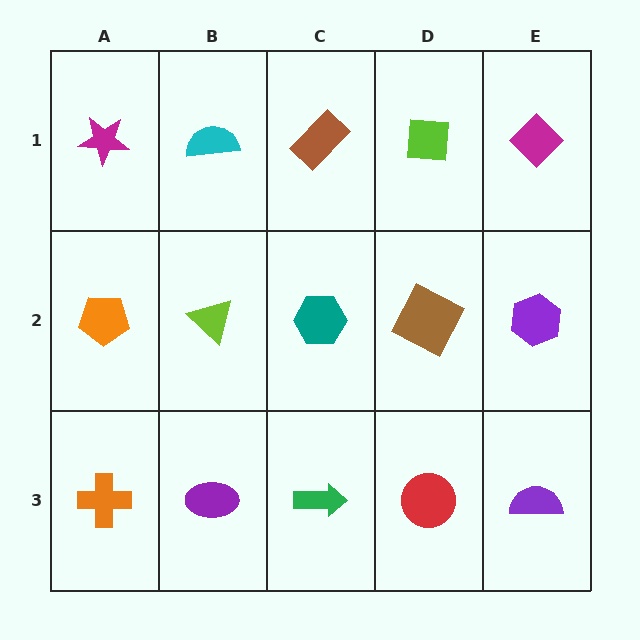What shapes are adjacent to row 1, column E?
A purple hexagon (row 2, column E), a lime square (row 1, column D).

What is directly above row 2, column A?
A magenta star.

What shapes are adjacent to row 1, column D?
A brown square (row 2, column D), a brown rectangle (row 1, column C), a magenta diamond (row 1, column E).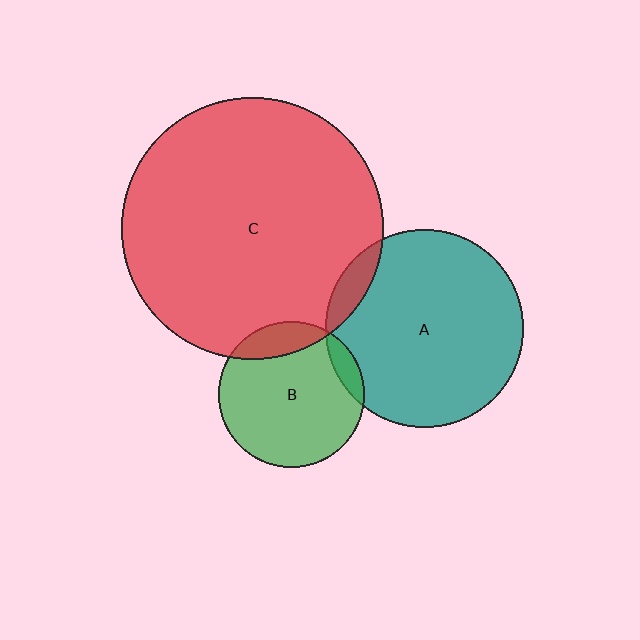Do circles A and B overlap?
Yes.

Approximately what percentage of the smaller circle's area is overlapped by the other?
Approximately 10%.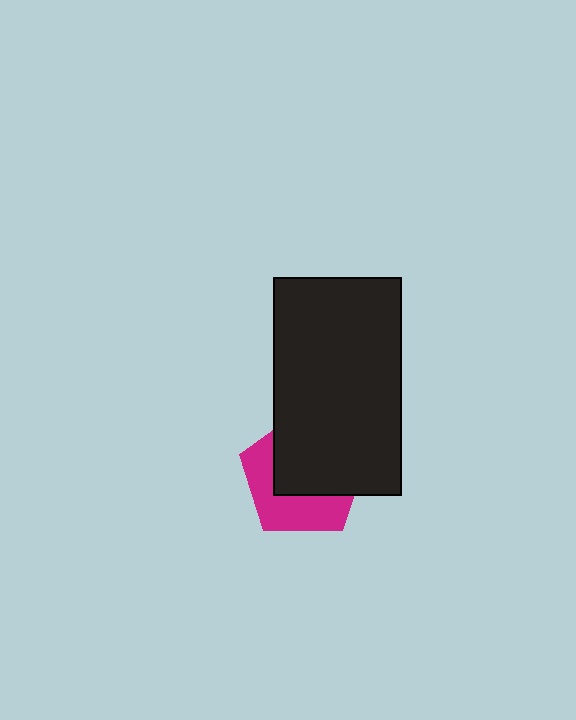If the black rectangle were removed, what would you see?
You would see the complete magenta pentagon.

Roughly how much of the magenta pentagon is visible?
A small part of it is visible (roughly 44%).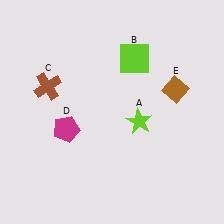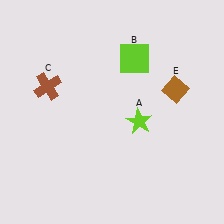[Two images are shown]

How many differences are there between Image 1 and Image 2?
There is 1 difference between the two images.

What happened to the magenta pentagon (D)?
The magenta pentagon (D) was removed in Image 2. It was in the bottom-left area of Image 1.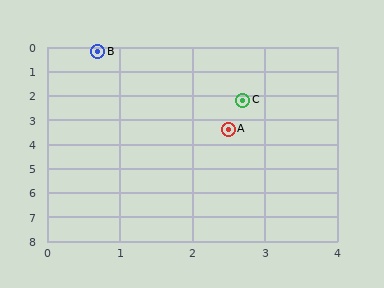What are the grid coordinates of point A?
Point A is at approximately (2.5, 3.4).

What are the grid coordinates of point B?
Point B is at approximately (0.7, 0.2).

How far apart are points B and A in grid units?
Points B and A are about 3.7 grid units apart.